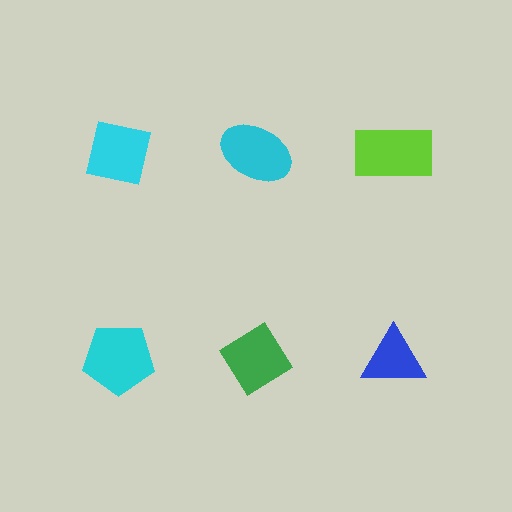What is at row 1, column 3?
A lime rectangle.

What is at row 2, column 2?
A green diamond.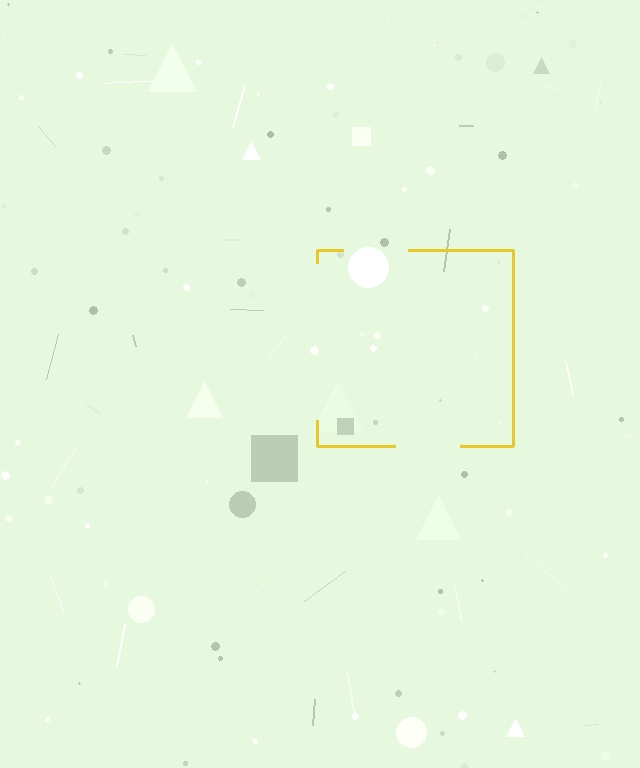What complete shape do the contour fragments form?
The contour fragments form a square.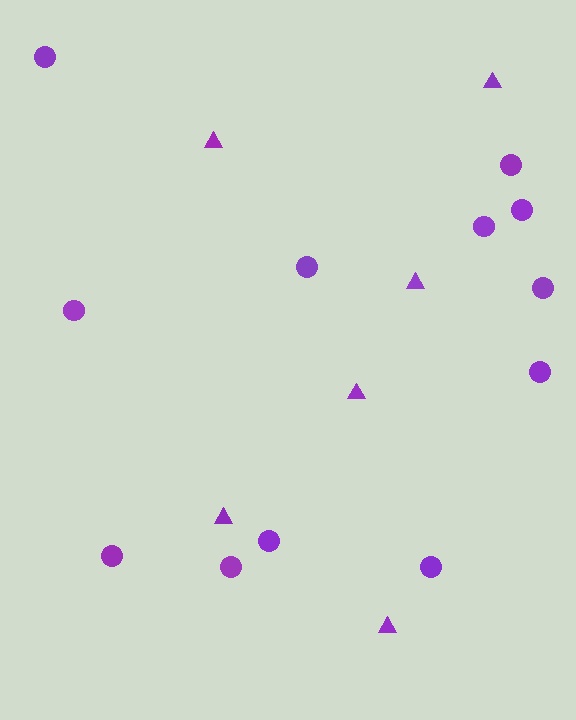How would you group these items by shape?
There are 2 groups: one group of triangles (6) and one group of circles (12).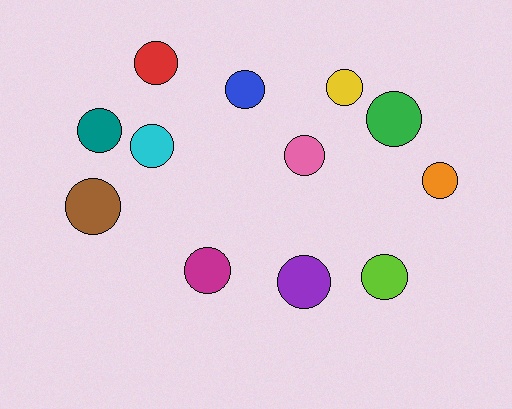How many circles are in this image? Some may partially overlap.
There are 12 circles.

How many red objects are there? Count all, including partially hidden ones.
There is 1 red object.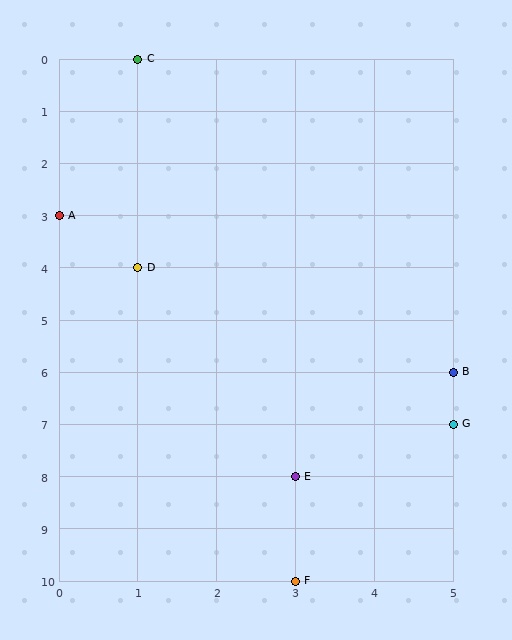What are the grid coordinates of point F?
Point F is at grid coordinates (3, 10).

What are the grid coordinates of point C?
Point C is at grid coordinates (1, 0).